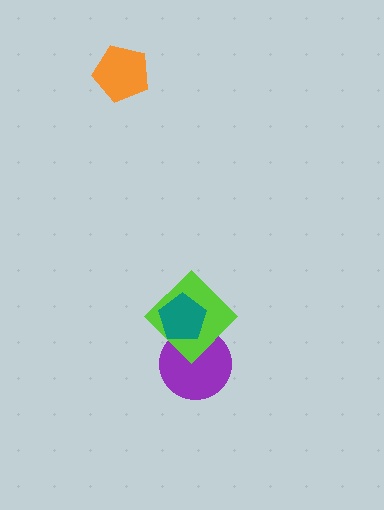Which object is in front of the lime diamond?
The teal pentagon is in front of the lime diamond.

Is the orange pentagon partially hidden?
No, no other shape covers it.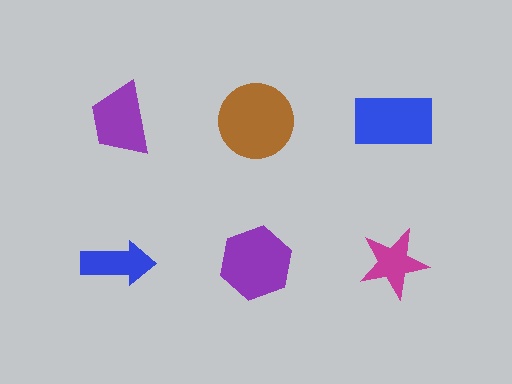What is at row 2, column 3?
A magenta star.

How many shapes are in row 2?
3 shapes.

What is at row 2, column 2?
A purple hexagon.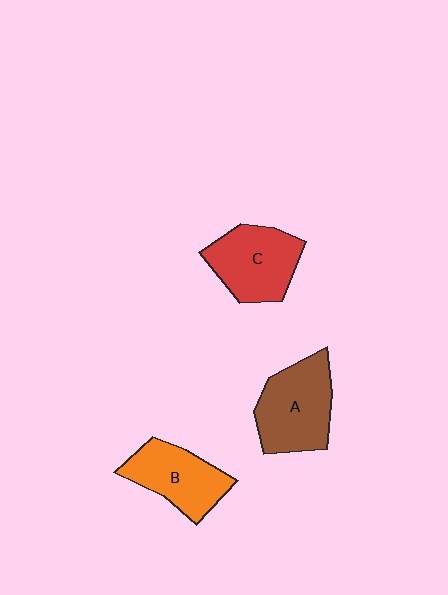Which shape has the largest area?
Shape A (brown).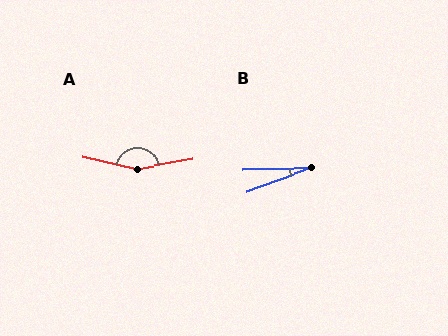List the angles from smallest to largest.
B (18°), A (158°).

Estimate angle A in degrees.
Approximately 158 degrees.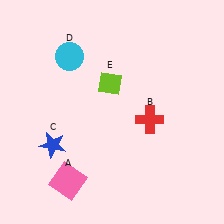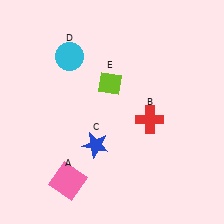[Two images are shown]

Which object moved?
The blue star (C) moved right.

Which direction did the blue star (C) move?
The blue star (C) moved right.